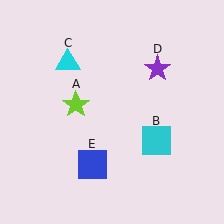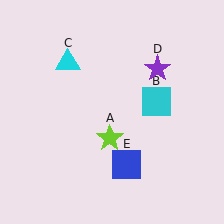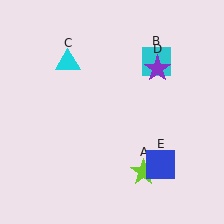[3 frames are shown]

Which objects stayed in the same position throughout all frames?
Cyan triangle (object C) and purple star (object D) remained stationary.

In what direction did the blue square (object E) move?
The blue square (object E) moved right.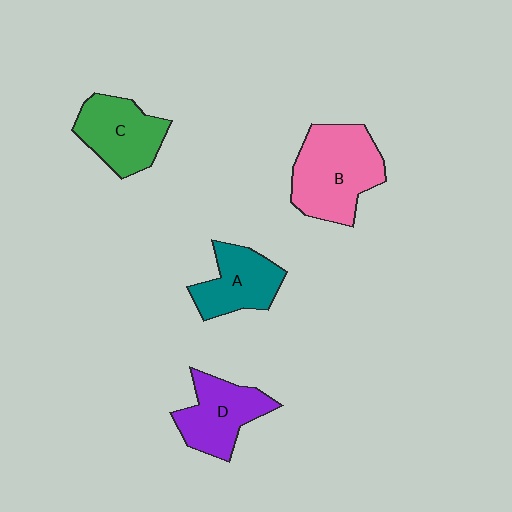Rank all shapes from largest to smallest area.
From largest to smallest: B (pink), C (green), D (purple), A (teal).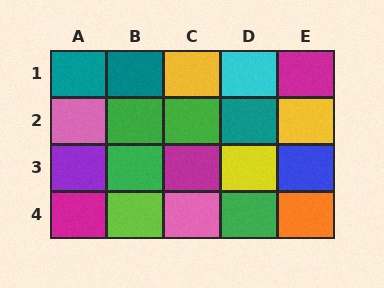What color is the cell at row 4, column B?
Lime.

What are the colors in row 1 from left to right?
Teal, teal, yellow, cyan, magenta.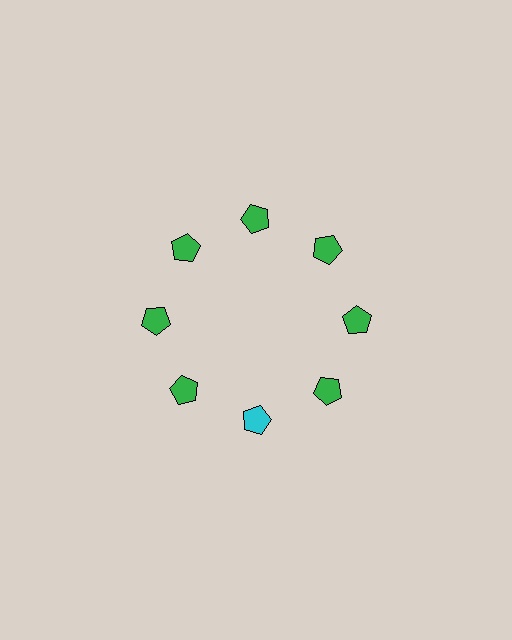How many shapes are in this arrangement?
There are 8 shapes arranged in a ring pattern.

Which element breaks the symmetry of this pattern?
The cyan pentagon at roughly the 6 o'clock position breaks the symmetry. All other shapes are green pentagons.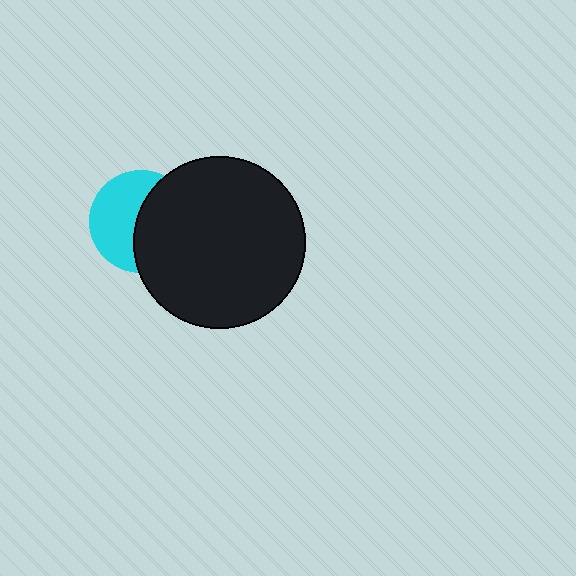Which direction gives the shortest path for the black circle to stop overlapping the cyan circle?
Moving right gives the shortest separation.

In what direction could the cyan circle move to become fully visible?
The cyan circle could move left. That would shift it out from behind the black circle entirely.